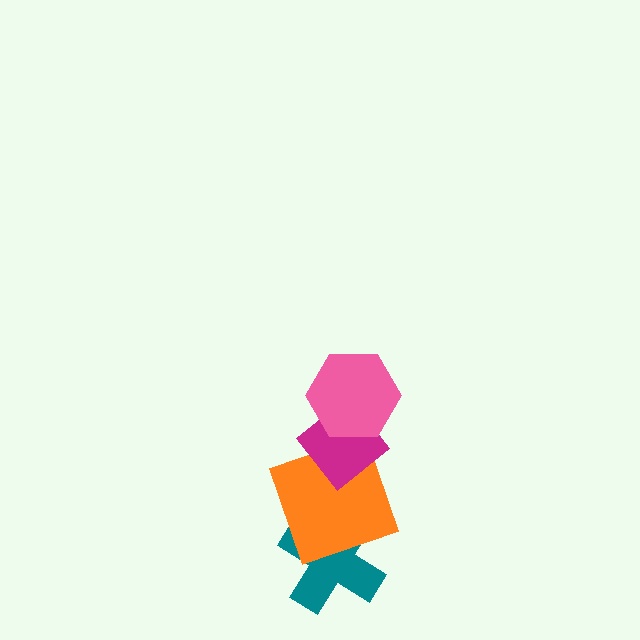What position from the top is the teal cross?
The teal cross is 4th from the top.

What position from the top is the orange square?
The orange square is 3rd from the top.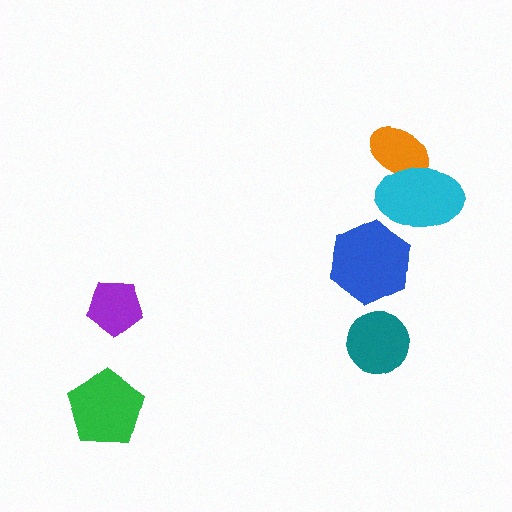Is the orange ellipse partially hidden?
Yes, it is partially covered by another shape.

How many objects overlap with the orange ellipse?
1 object overlaps with the orange ellipse.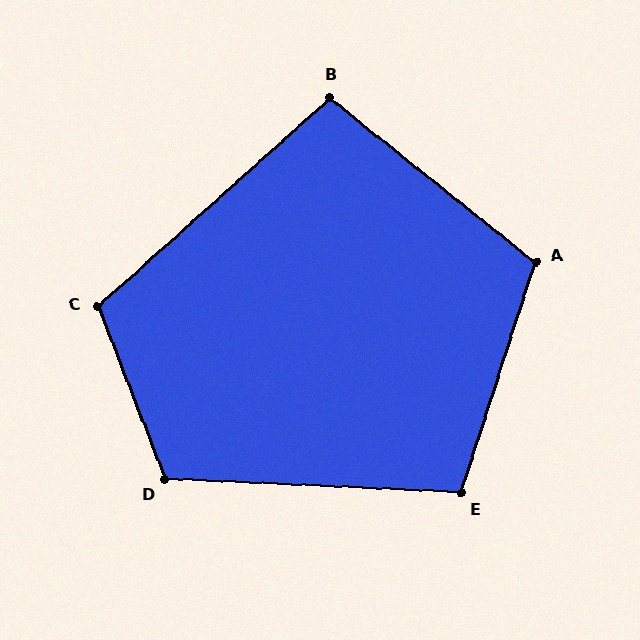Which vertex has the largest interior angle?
D, at approximately 114 degrees.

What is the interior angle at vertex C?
Approximately 111 degrees (obtuse).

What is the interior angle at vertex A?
Approximately 111 degrees (obtuse).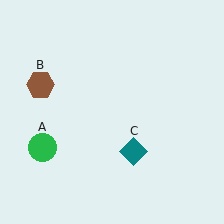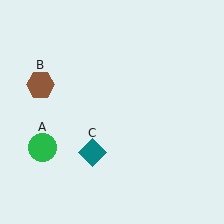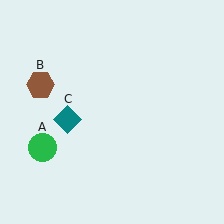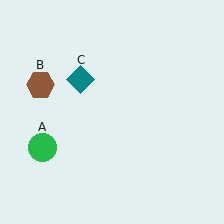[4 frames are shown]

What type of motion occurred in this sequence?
The teal diamond (object C) rotated clockwise around the center of the scene.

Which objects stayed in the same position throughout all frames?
Green circle (object A) and brown hexagon (object B) remained stationary.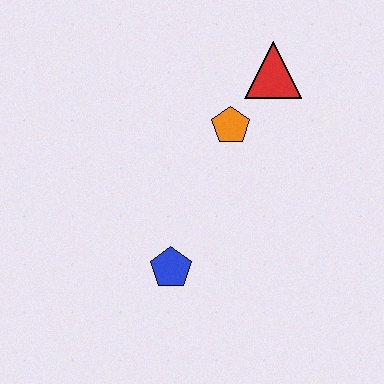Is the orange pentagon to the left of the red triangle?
Yes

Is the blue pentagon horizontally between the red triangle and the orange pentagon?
No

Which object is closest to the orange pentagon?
The red triangle is closest to the orange pentagon.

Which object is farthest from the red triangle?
The blue pentagon is farthest from the red triangle.